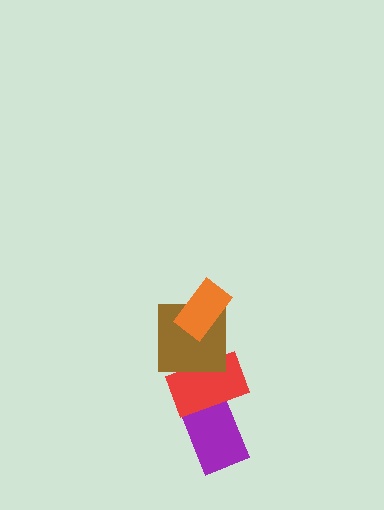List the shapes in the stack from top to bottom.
From top to bottom: the orange rectangle, the brown square, the red rectangle, the purple rectangle.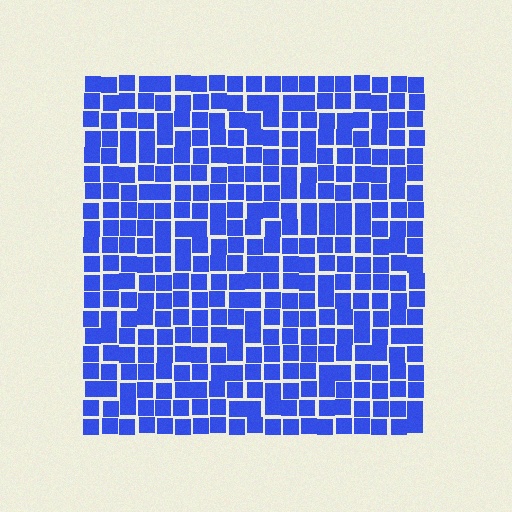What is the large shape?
The large shape is a square.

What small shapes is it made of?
It is made of small squares.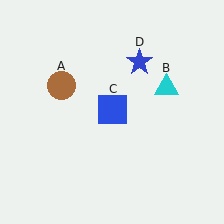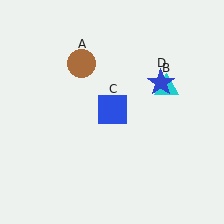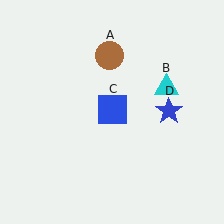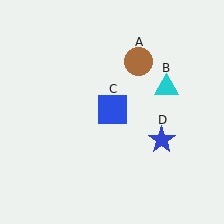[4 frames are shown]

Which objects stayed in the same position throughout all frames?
Cyan triangle (object B) and blue square (object C) remained stationary.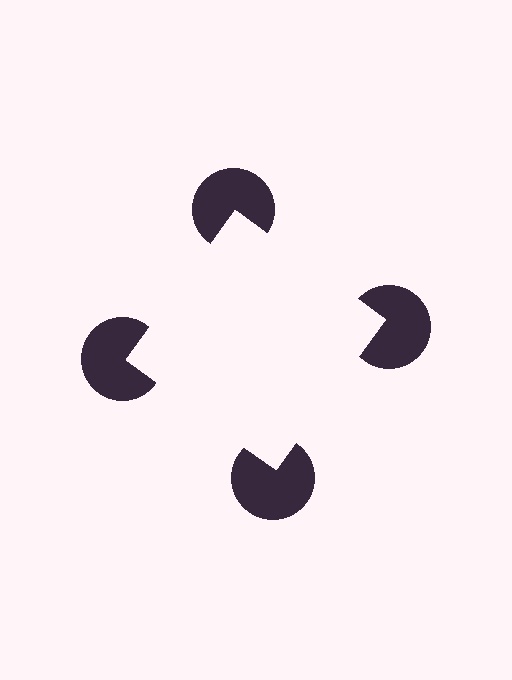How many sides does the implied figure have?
4 sides.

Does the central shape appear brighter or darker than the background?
It typically appears slightly brighter than the background, even though no actual brightness change is drawn.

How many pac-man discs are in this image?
There are 4 — one at each vertex of the illusory square.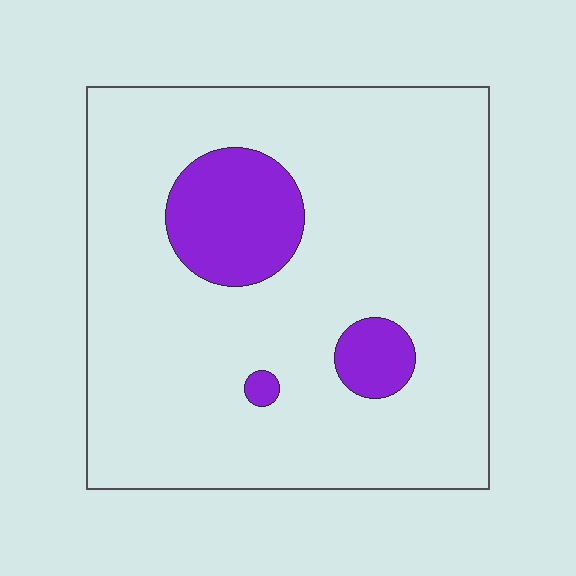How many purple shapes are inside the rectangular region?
3.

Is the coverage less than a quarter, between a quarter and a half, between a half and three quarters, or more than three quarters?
Less than a quarter.